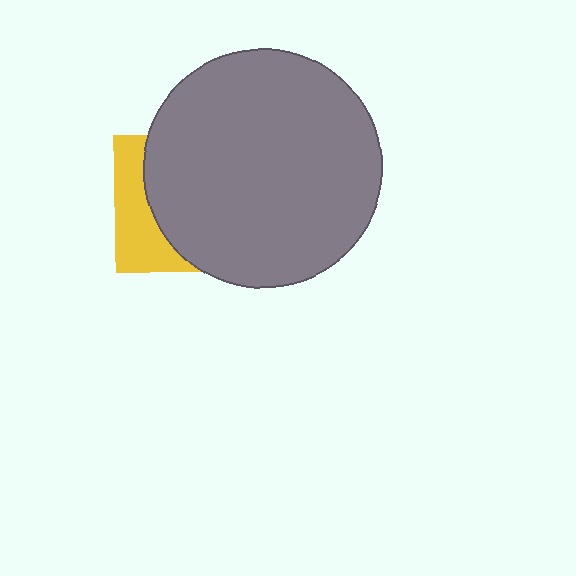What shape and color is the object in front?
The object in front is a gray circle.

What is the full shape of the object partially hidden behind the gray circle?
The partially hidden object is a yellow square.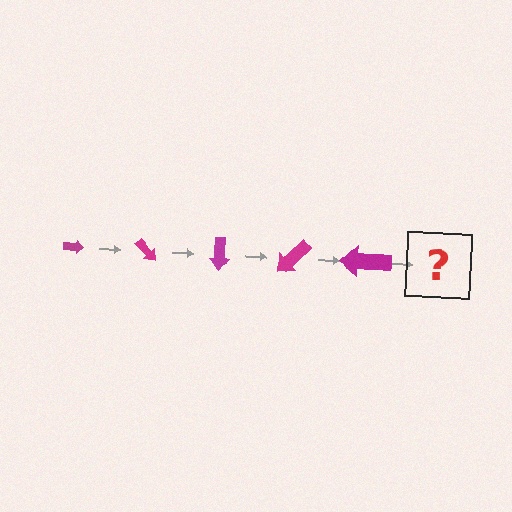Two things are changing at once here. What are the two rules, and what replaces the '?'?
The two rules are that the arrow grows larger each step and it rotates 45 degrees each step. The '?' should be an arrow, larger than the previous one and rotated 225 degrees from the start.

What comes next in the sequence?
The next element should be an arrow, larger than the previous one and rotated 225 degrees from the start.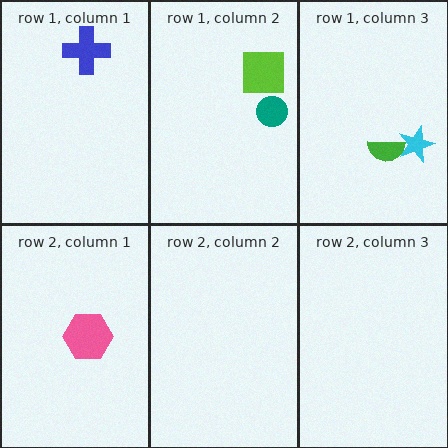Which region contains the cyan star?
The row 1, column 3 region.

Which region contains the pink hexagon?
The row 2, column 1 region.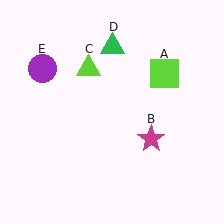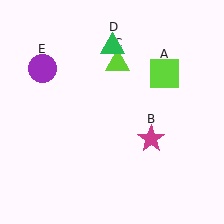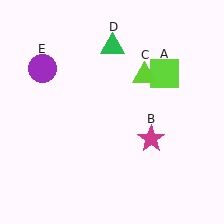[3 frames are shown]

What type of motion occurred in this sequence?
The lime triangle (object C) rotated clockwise around the center of the scene.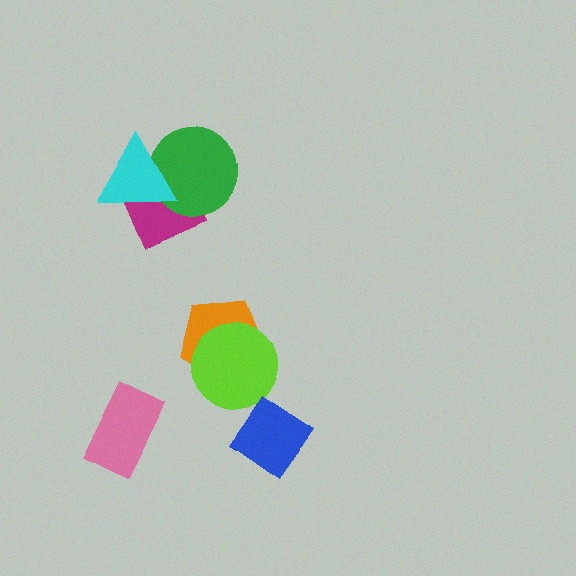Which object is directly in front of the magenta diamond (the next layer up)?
The green circle is directly in front of the magenta diamond.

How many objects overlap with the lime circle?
1 object overlaps with the lime circle.